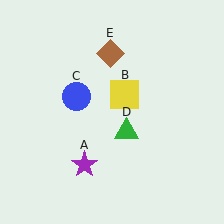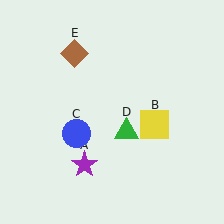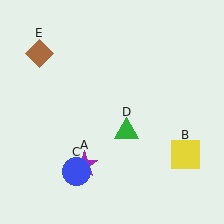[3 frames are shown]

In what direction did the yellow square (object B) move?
The yellow square (object B) moved down and to the right.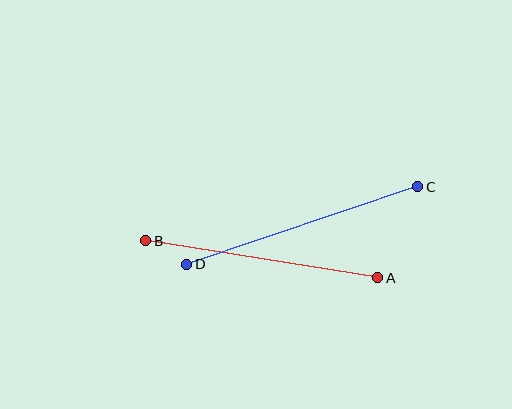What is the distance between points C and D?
The distance is approximately 244 pixels.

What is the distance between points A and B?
The distance is approximately 235 pixels.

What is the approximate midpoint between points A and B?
The midpoint is at approximately (262, 259) pixels.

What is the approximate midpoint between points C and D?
The midpoint is at approximately (302, 226) pixels.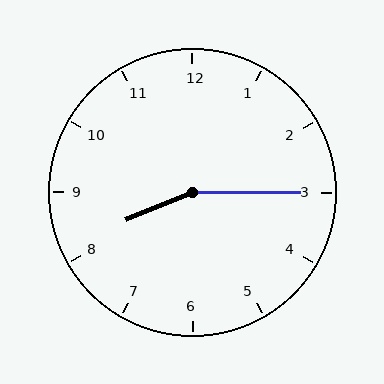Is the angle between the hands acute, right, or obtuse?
It is obtuse.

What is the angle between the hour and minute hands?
Approximately 158 degrees.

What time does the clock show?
8:15.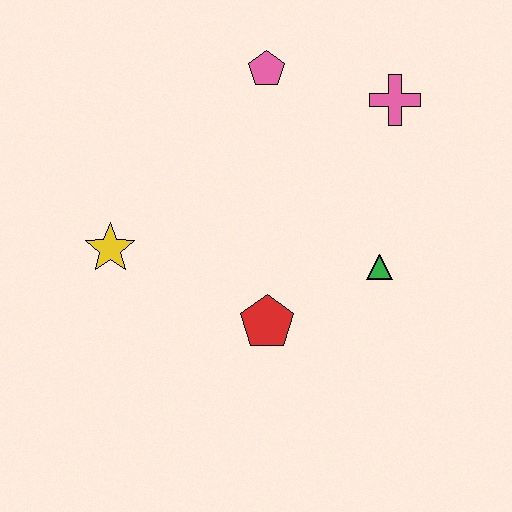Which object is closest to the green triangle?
The red pentagon is closest to the green triangle.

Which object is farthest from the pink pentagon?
The red pentagon is farthest from the pink pentagon.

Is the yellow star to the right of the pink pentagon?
No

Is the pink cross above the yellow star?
Yes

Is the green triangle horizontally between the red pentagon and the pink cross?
Yes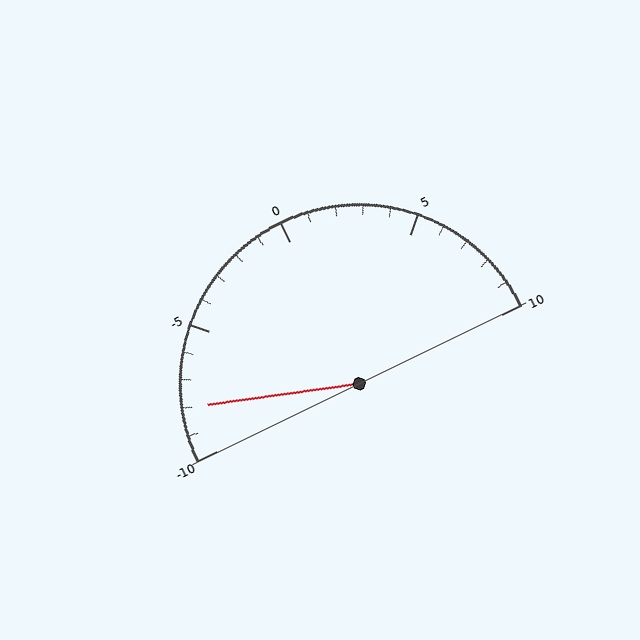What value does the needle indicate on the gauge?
The needle indicates approximately -8.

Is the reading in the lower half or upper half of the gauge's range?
The reading is in the lower half of the range (-10 to 10).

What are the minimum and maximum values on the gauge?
The gauge ranges from -10 to 10.